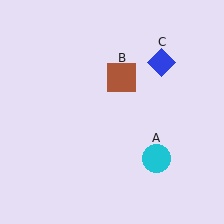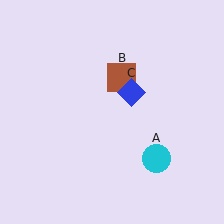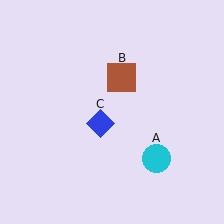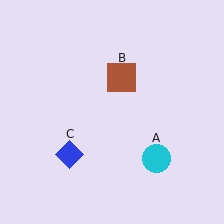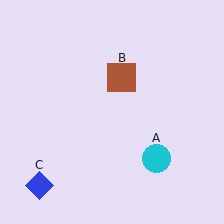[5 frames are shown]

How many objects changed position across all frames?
1 object changed position: blue diamond (object C).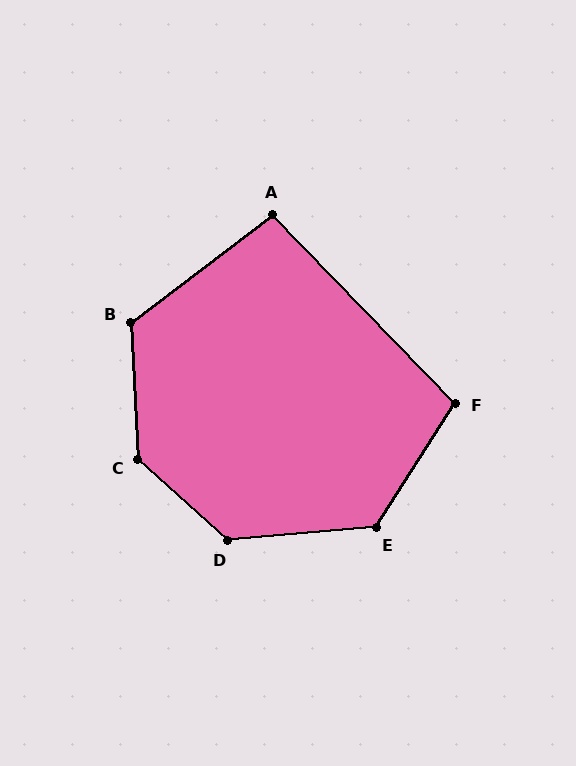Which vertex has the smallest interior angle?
A, at approximately 97 degrees.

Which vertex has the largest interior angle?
C, at approximately 135 degrees.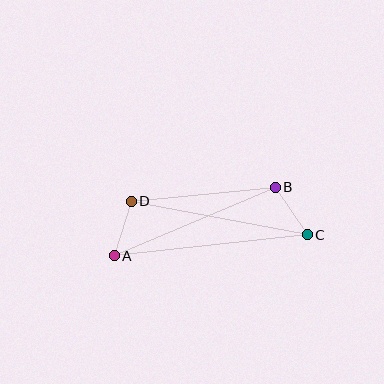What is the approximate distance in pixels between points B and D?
The distance between B and D is approximately 145 pixels.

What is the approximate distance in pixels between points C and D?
The distance between C and D is approximately 179 pixels.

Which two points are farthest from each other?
Points A and C are farthest from each other.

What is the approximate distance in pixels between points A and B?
The distance between A and B is approximately 175 pixels.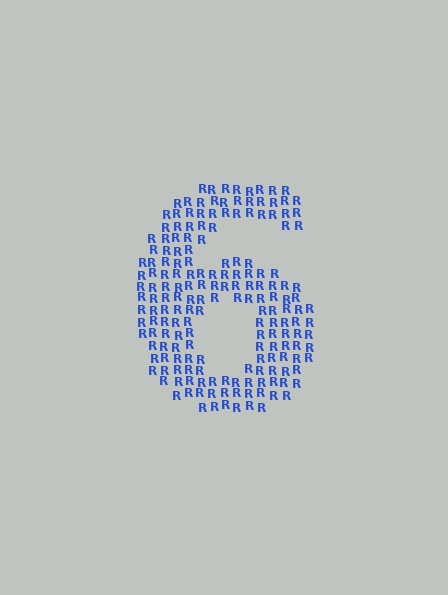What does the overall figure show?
The overall figure shows the digit 6.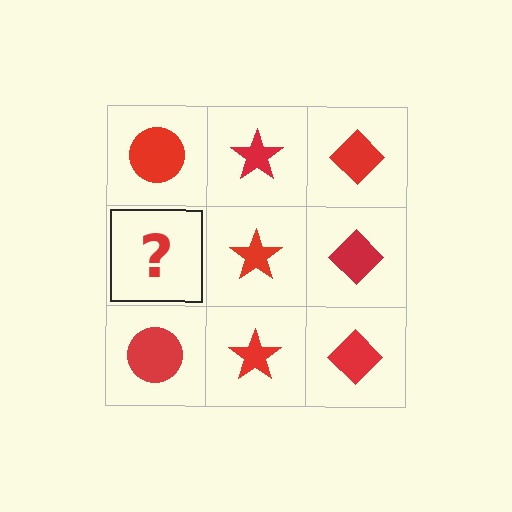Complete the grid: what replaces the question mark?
The question mark should be replaced with a red circle.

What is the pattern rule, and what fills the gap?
The rule is that each column has a consistent shape. The gap should be filled with a red circle.